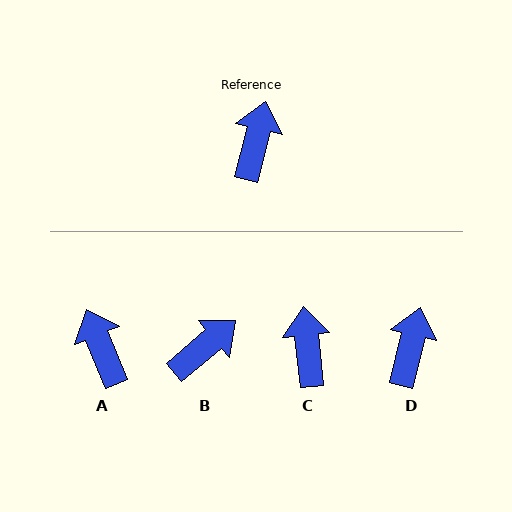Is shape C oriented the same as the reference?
No, it is off by about 20 degrees.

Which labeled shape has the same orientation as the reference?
D.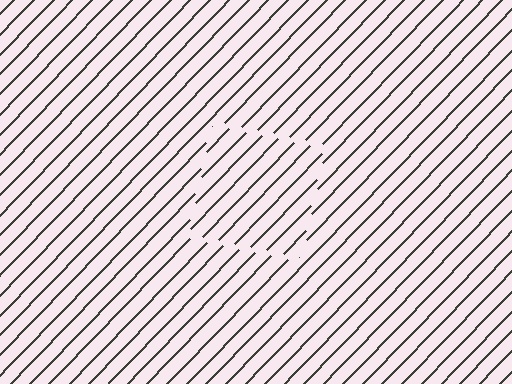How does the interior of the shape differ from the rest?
The interior of the shape contains the same grating, shifted by half a period — the contour is defined by the phase discontinuity where line-ends from the inner and outer gratings abut.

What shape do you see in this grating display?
An illusory square. The interior of the shape contains the same grating, shifted by half a period — the contour is defined by the phase discontinuity where line-ends from the inner and outer gratings abut.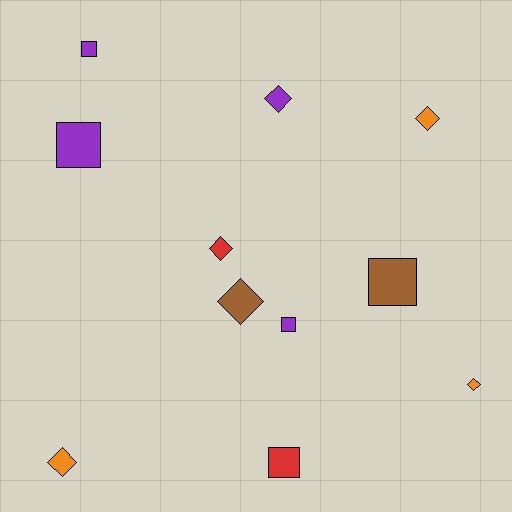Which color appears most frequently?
Purple, with 4 objects.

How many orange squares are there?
There are no orange squares.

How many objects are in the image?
There are 11 objects.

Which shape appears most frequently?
Diamond, with 6 objects.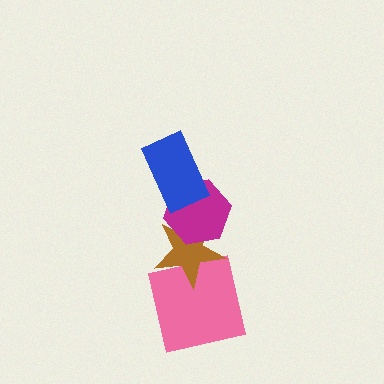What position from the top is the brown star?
The brown star is 3rd from the top.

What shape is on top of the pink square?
The brown star is on top of the pink square.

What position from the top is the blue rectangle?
The blue rectangle is 1st from the top.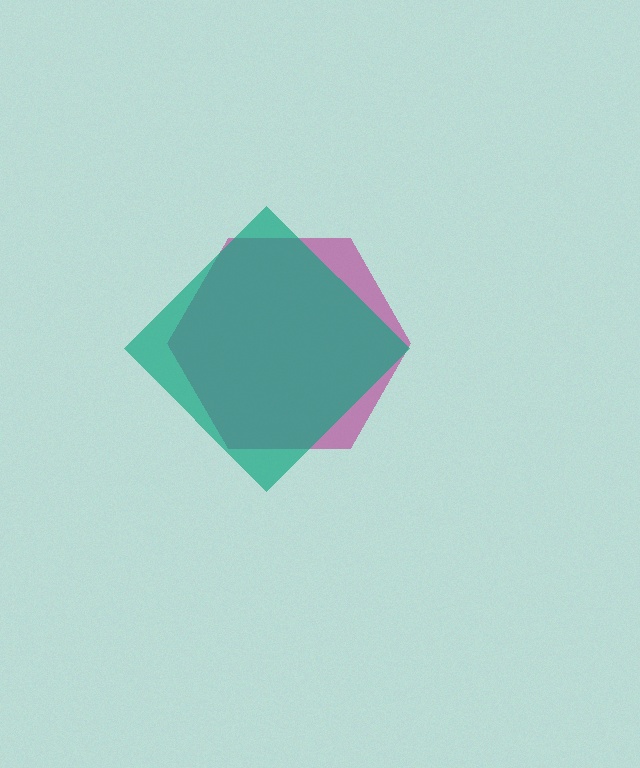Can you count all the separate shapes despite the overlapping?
Yes, there are 2 separate shapes.